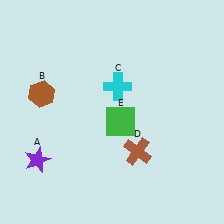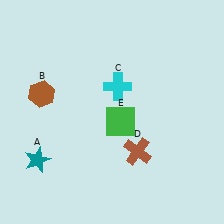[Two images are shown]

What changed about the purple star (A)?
In Image 1, A is purple. In Image 2, it changed to teal.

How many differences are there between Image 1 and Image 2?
There is 1 difference between the two images.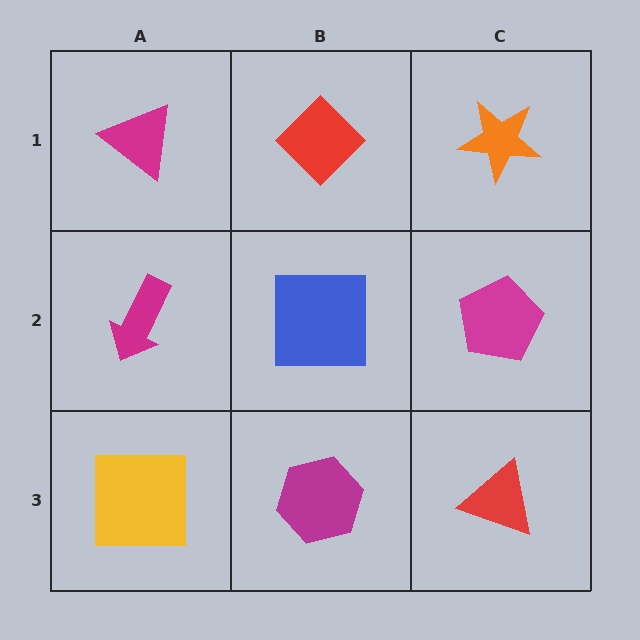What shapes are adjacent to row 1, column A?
A magenta arrow (row 2, column A), a red diamond (row 1, column B).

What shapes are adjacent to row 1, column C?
A magenta pentagon (row 2, column C), a red diamond (row 1, column B).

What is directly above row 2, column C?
An orange star.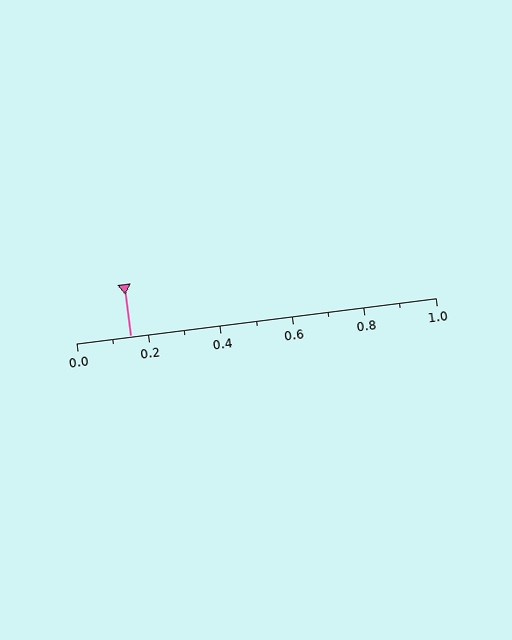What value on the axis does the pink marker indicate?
The marker indicates approximately 0.15.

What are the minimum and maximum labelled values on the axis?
The axis runs from 0.0 to 1.0.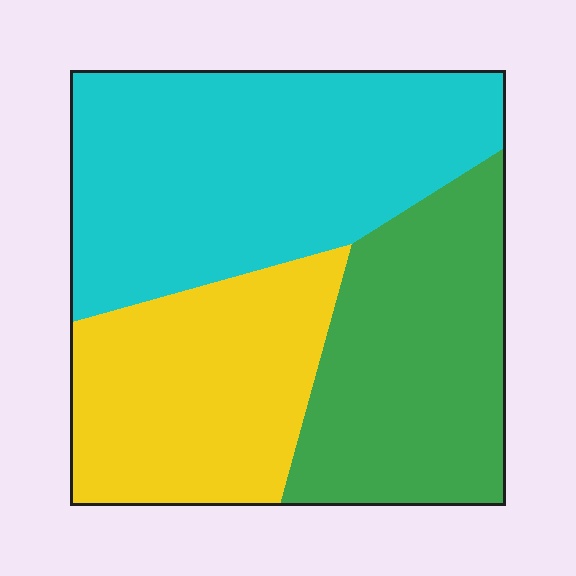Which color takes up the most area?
Cyan, at roughly 40%.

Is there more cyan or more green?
Cyan.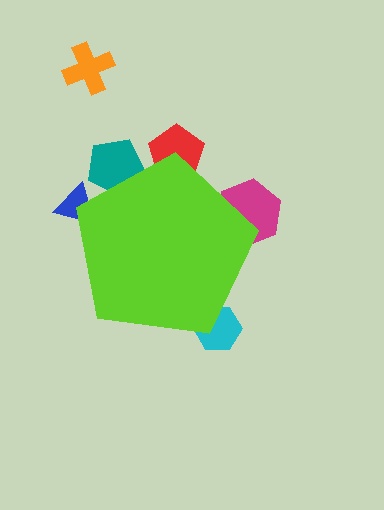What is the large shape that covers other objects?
A lime pentagon.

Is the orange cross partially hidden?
No, the orange cross is fully visible.